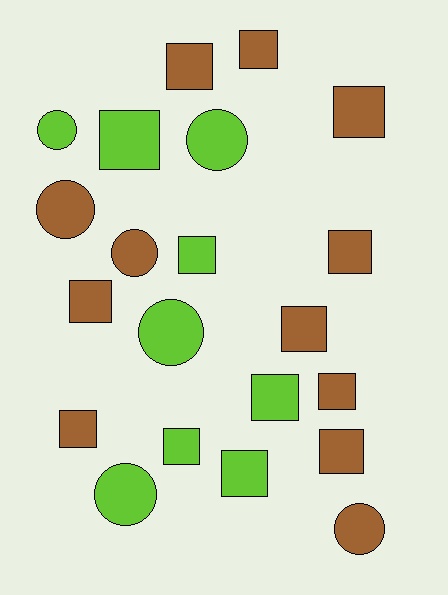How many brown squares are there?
There are 9 brown squares.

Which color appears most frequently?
Brown, with 12 objects.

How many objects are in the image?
There are 21 objects.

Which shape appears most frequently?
Square, with 14 objects.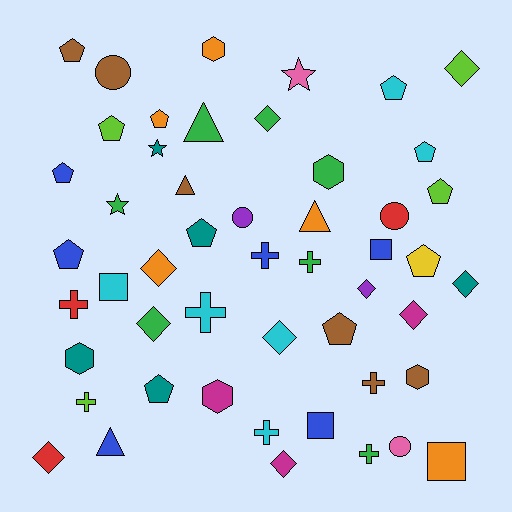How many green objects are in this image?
There are 7 green objects.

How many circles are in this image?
There are 4 circles.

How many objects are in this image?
There are 50 objects.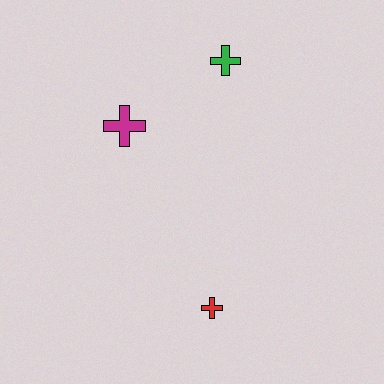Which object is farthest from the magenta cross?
The red cross is farthest from the magenta cross.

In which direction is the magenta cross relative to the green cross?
The magenta cross is to the left of the green cross.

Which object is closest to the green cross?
The magenta cross is closest to the green cross.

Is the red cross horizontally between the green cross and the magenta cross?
Yes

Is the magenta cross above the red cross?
Yes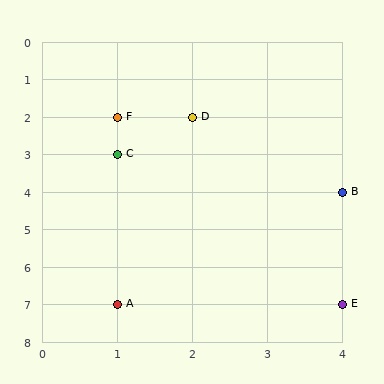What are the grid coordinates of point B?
Point B is at grid coordinates (4, 4).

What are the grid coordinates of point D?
Point D is at grid coordinates (2, 2).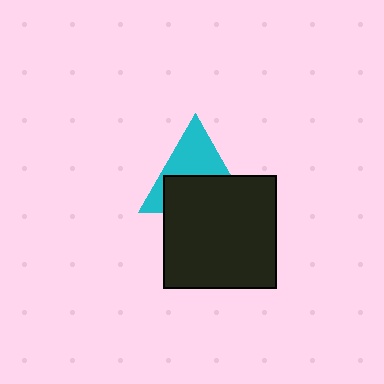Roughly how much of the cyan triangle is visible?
About half of it is visible (roughly 49%).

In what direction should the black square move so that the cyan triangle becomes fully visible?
The black square should move down. That is the shortest direction to clear the overlap and leave the cyan triangle fully visible.